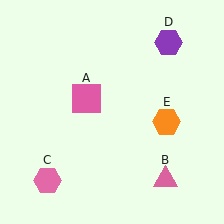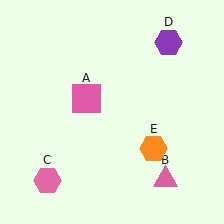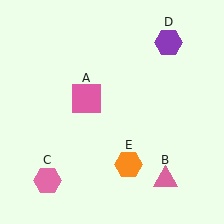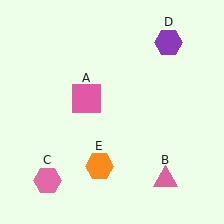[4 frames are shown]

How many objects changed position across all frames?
1 object changed position: orange hexagon (object E).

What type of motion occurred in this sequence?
The orange hexagon (object E) rotated clockwise around the center of the scene.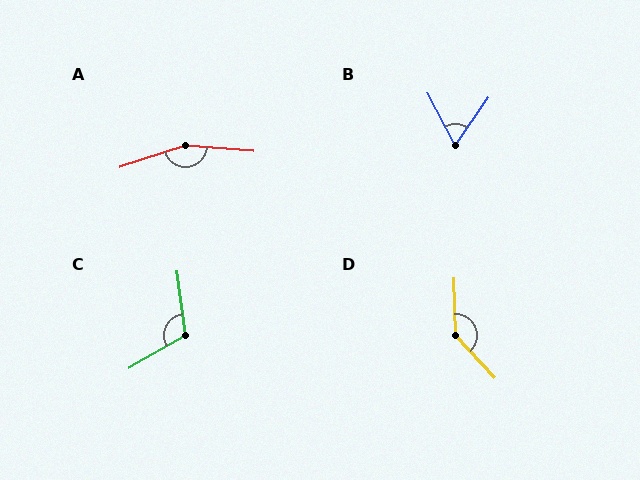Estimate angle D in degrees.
Approximately 138 degrees.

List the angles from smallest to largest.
B (62°), C (113°), D (138°), A (157°).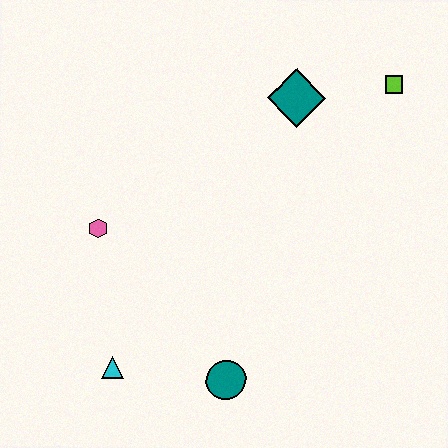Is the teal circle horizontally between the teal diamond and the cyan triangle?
Yes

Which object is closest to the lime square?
The teal diamond is closest to the lime square.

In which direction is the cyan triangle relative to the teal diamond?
The cyan triangle is below the teal diamond.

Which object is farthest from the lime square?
The cyan triangle is farthest from the lime square.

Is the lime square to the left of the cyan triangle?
No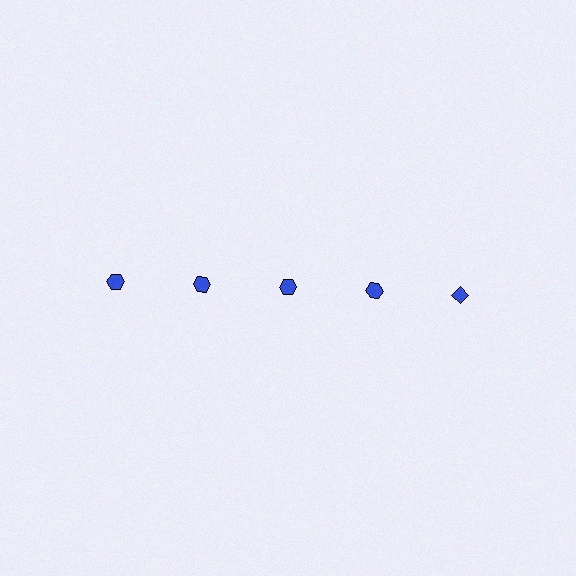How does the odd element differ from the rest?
It has a different shape: diamond instead of hexagon.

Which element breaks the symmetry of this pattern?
The blue diamond in the top row, rightmost column breaks the symmetry. All other shapes are blue hexagons.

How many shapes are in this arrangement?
There are 5 shapes arranged in a grid pattern.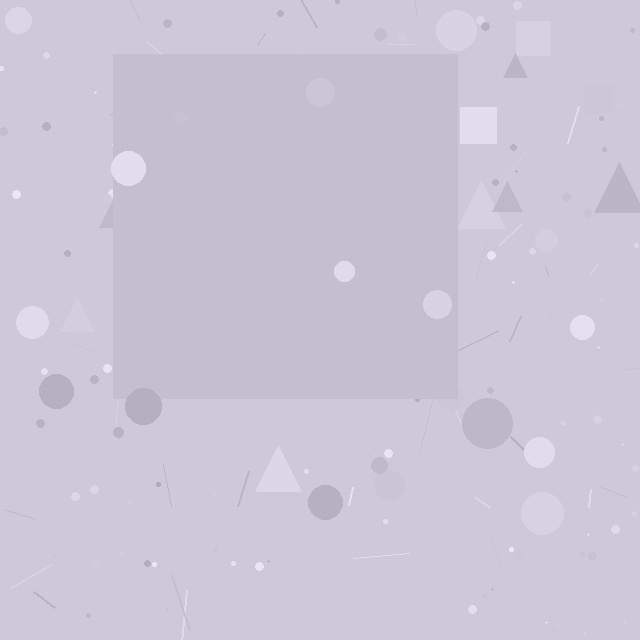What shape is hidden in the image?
A square is hidden in the image.